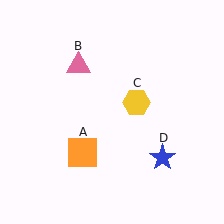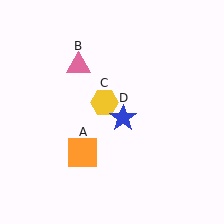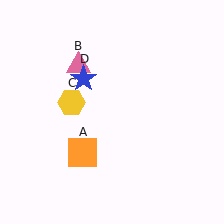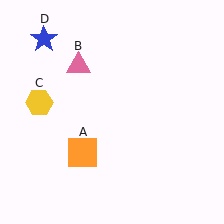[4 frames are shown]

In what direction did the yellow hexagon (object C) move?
The yellow hexagon (object C) moved left.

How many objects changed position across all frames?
2 objects changed position: yellow hexagon (object C), blue star (object D).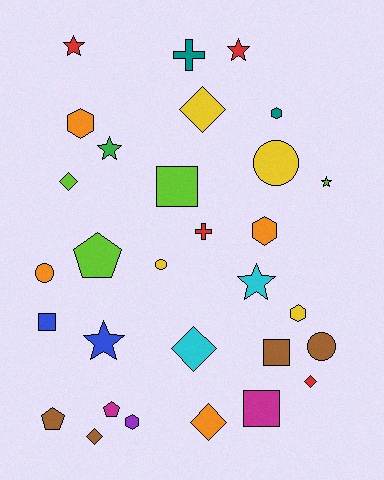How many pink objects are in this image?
There are no pink objects.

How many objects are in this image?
There are 30 objects.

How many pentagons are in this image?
There are 3 pentagons.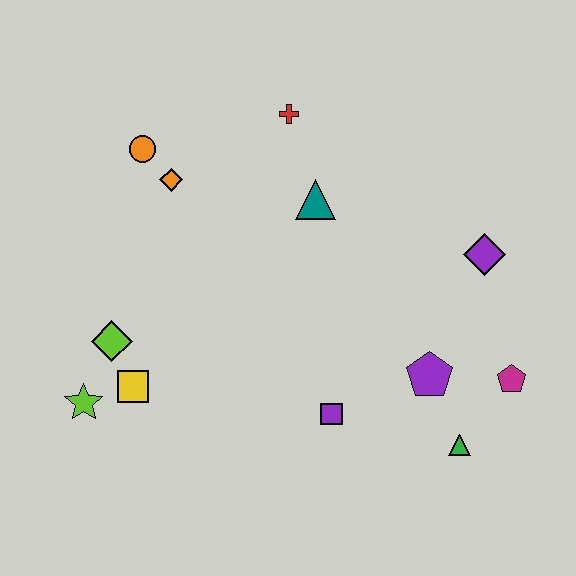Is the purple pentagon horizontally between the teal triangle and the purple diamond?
Yes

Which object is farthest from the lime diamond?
The magenta pentagon is farthest from the lime diamond.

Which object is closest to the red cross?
The teal triangle is closest to the red cross.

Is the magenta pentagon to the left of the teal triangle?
No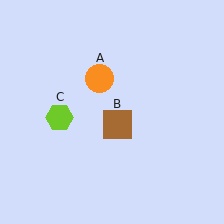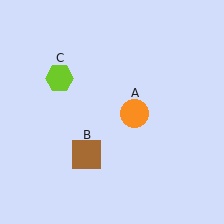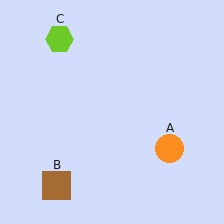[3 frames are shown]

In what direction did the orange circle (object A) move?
The orange circle (object A) moved down and to the right.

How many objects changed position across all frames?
3 objects changed position: orange circle (object A), brown square (object B), lime hexagon (object C).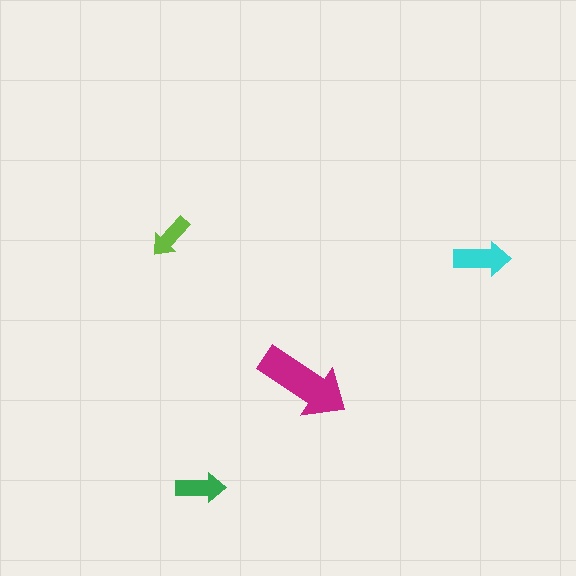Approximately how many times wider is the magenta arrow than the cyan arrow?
About 1.5 times wider.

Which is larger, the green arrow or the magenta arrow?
The magenta one.